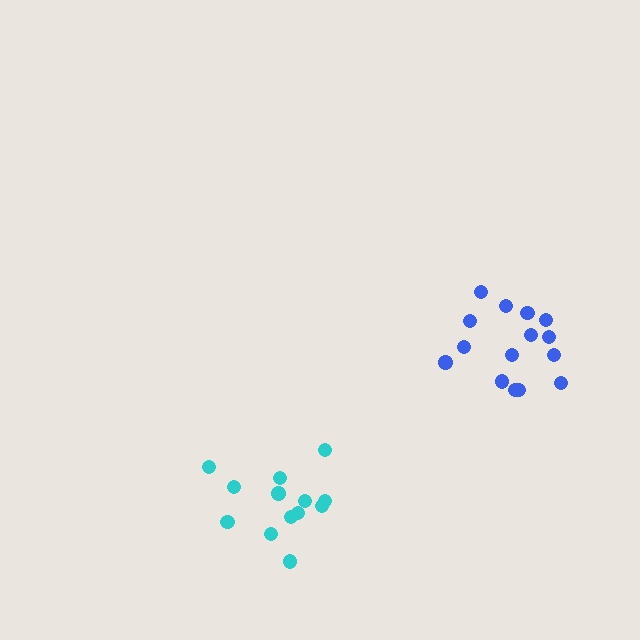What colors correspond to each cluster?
The clusters are colored: cyan, blue.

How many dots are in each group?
Group 1: 13 dots, Group 2: 15 dots (28 total).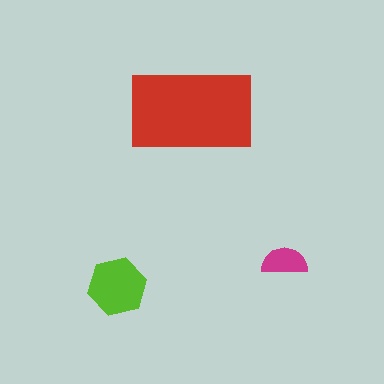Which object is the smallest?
The magenta semicircle.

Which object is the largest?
The red rectangle.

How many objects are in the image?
There are 3 objects in the image.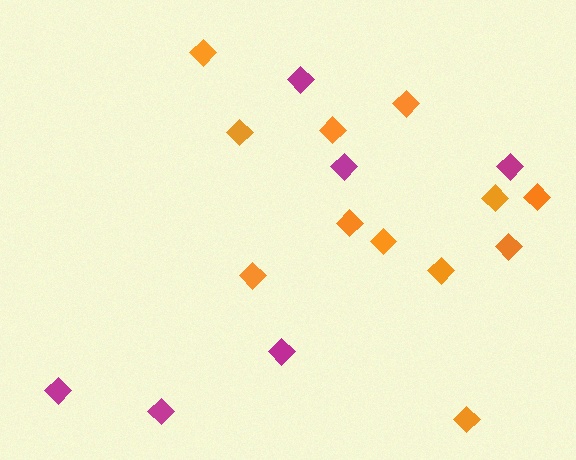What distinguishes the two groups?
There are 2 groups: one group of orange diamonds (12) and one group of magenta diamonds (6).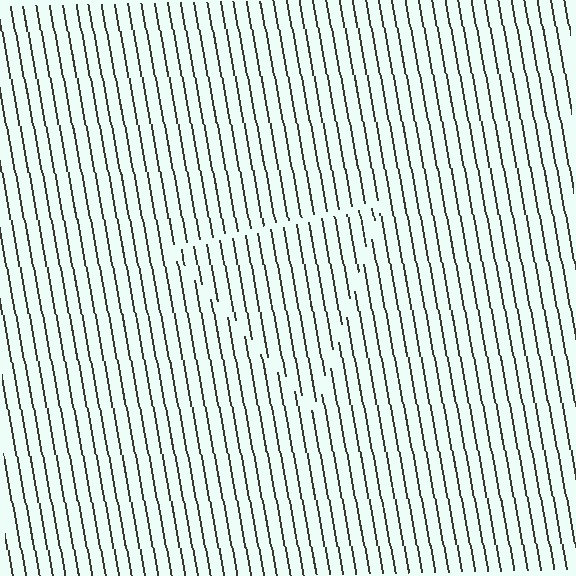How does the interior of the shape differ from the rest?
The interior of the shape contains the same grating, shifted by half a period — the contour is defined by the phase discontinuity where line-ends from the inner and outer gratings abut.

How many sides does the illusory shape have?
3 sides — the line-ends trace a triangle.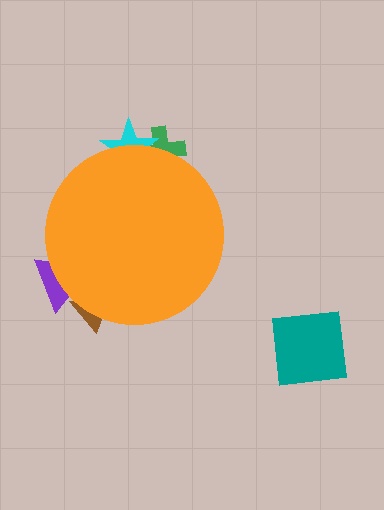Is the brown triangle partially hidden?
Yes, the brown triangle is partially hidden behind the orange circle.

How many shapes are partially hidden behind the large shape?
4 shapes are partially hidden.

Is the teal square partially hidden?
No, the teal square is fully visible.